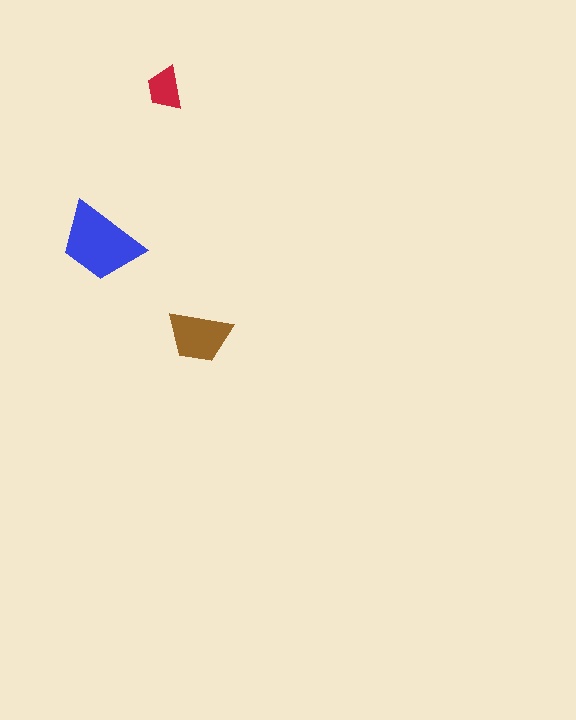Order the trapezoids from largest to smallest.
the blue one, the brown one, the red one.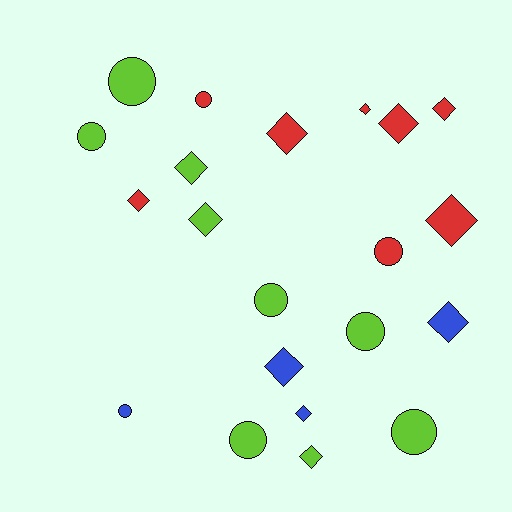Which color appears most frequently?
Lime, with 9 objects.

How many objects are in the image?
There are 21 objects.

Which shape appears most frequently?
Diamond, with 12 objects.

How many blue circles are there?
There is 1 blue circle.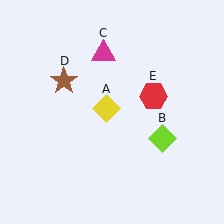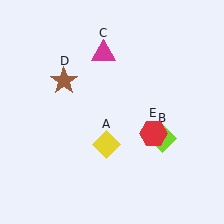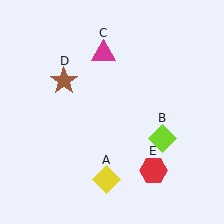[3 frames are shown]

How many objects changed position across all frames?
2 objects changed position: yellow diamond (object A), red hexagon (object E).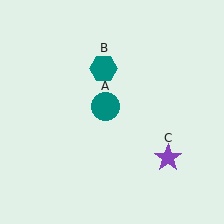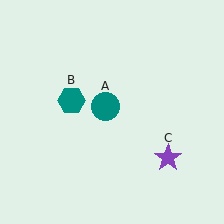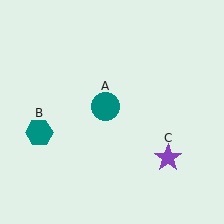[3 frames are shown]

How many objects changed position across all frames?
1 object changed position: teal hexagon (object B).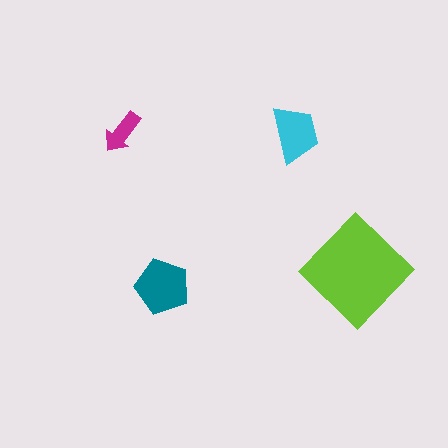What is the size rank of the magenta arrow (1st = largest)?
4th.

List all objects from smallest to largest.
The magenta arrow, the cyan trapezoid, the teal pentagon, the lime diamond.